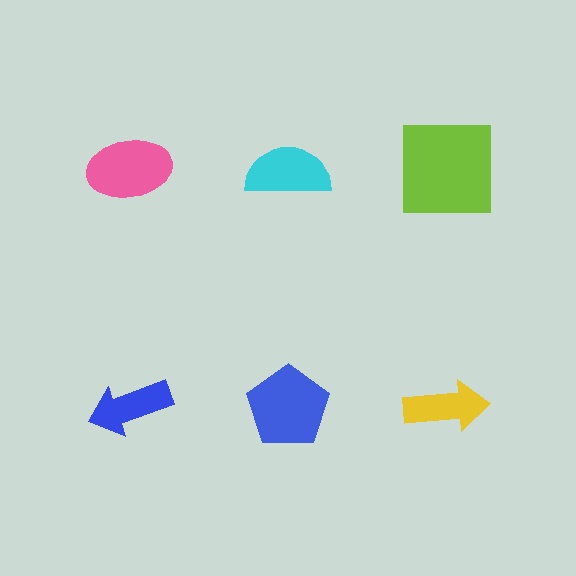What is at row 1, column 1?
A pink ellipse.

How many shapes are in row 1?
3 shapes.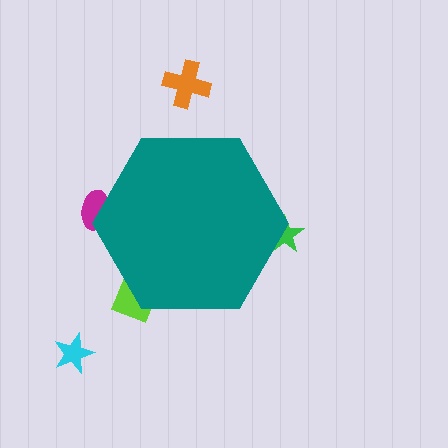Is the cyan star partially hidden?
No, the cyan star is fully visible.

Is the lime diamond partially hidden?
Yes, the lime diamond is partially hidden behind the teal hexagon.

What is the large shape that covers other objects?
A teal hexagon.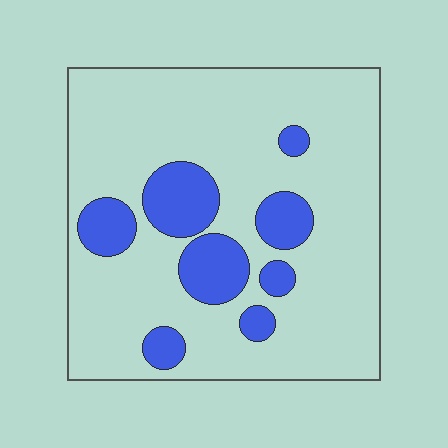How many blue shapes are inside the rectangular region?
8.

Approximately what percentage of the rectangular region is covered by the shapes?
Approximately 20%.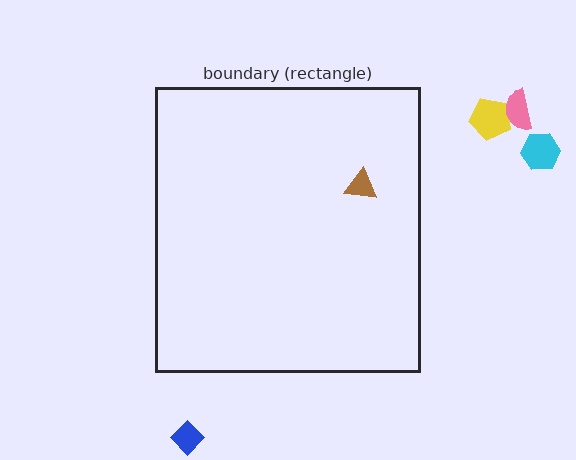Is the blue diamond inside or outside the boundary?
Outside.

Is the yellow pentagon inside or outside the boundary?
Outside.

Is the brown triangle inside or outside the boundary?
Inside.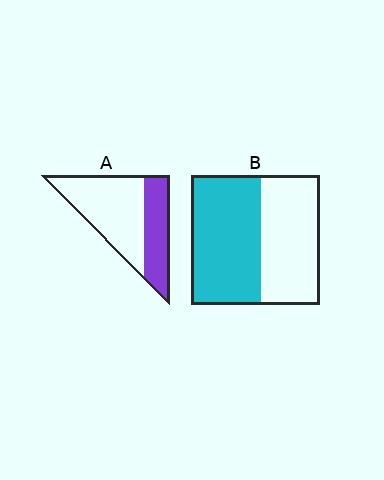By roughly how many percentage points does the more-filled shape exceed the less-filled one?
By roughly 20 percentage points (B over A).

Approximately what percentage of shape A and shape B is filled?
A is approximately 35% and B is approximately 55%.